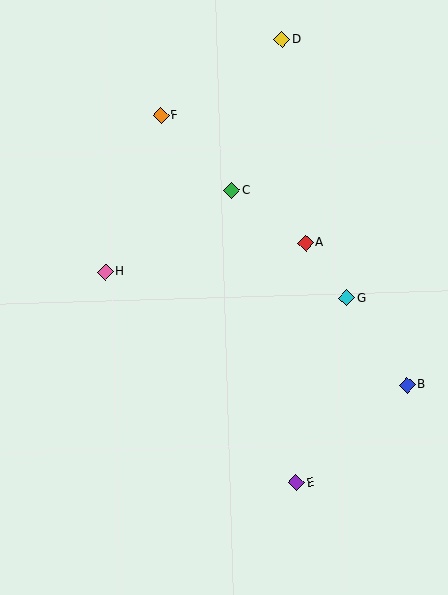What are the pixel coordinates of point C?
Point C is at (232, 190).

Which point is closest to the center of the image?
Point A at (306, 243) is closest to the center.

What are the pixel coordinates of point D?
Point D is at (282, 40).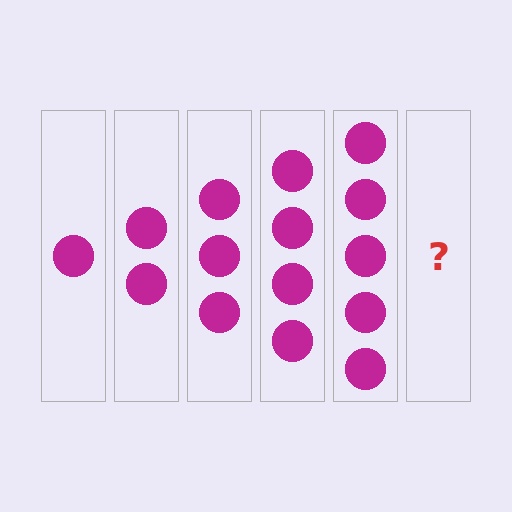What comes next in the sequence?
The next element should be 6 circles.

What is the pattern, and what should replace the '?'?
The pattern is that each step adds one more circle. The '?' should be 6 circles.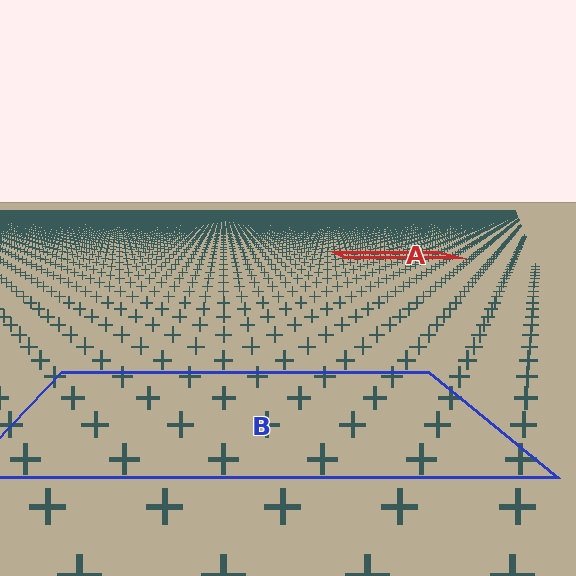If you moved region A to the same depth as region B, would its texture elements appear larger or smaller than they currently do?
They would appear larger. At a closer depth, the same texture elements are projected at a bigger on-screen size.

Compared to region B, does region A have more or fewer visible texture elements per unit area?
Region A has more texture elements per unit area — they are packed more densely because it is farther away.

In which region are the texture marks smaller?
The texture marks are smaller in region A, because it is farther away.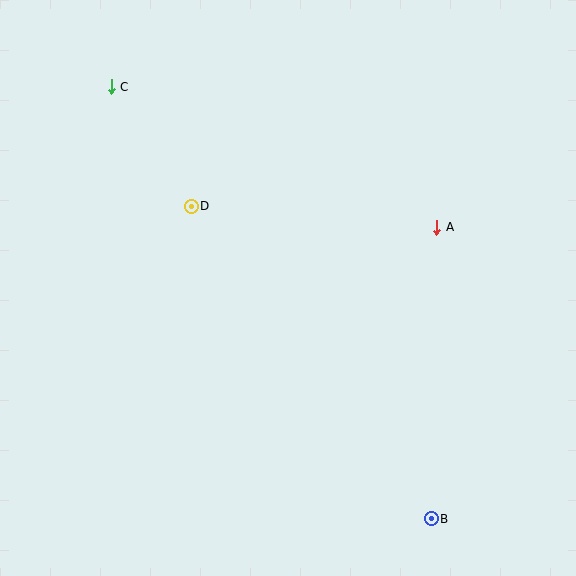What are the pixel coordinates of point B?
Point B is at (431, 519).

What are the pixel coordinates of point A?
Point A is at (437, 227).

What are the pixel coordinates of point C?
Point C is at (111, 87).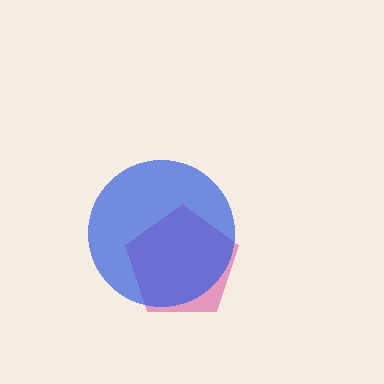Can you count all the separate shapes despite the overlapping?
Yes, there are 2 separate shapes.